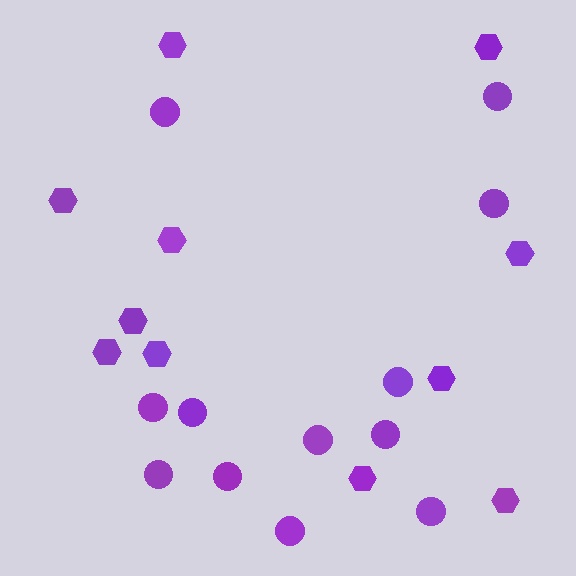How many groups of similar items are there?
There are 2 groups: one group of hexagons (11) and one group of circles (12).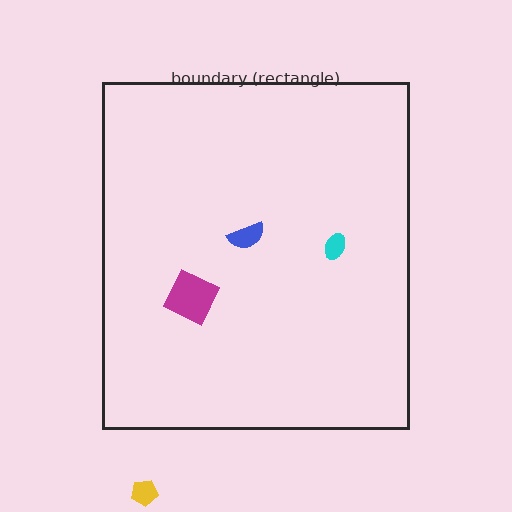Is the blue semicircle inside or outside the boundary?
Inside.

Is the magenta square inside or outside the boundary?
Inside.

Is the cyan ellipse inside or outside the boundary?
Inside.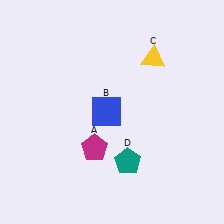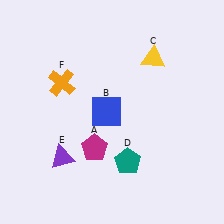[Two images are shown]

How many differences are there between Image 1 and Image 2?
There are 2 differences between the two images.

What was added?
A purple triangle (E), an orange cross (F) were added in Image 2.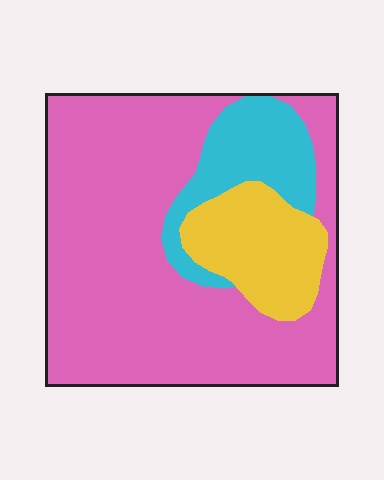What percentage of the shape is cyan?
Cyan covers 14% of the shape.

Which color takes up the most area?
Pink, at roughly 70%.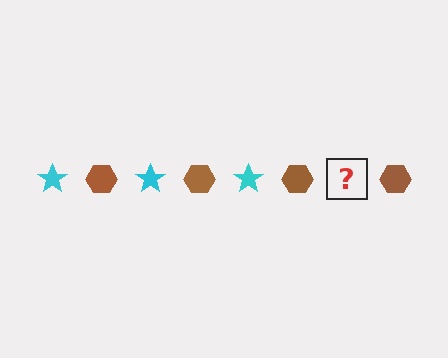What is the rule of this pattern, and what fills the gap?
The rule is that the pattern alternates between cyan star and brown hexagon. The gap should be filled with a cyan star.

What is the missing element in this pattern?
The missing element is a cyan star.